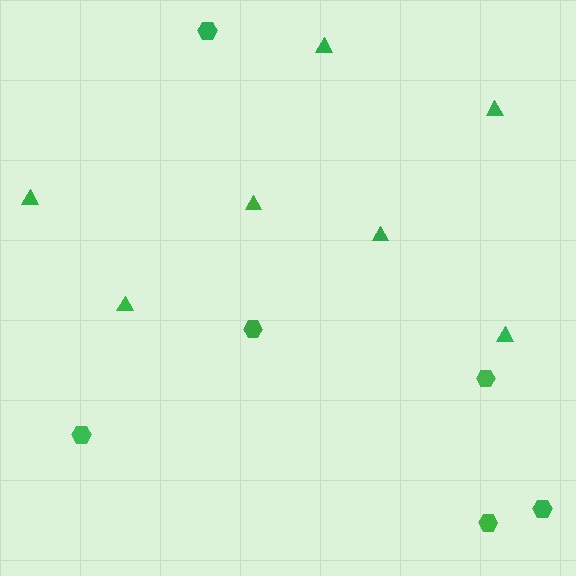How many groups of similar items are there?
There are 2 groups: one group of hexagons (6) and one group of triangles (7).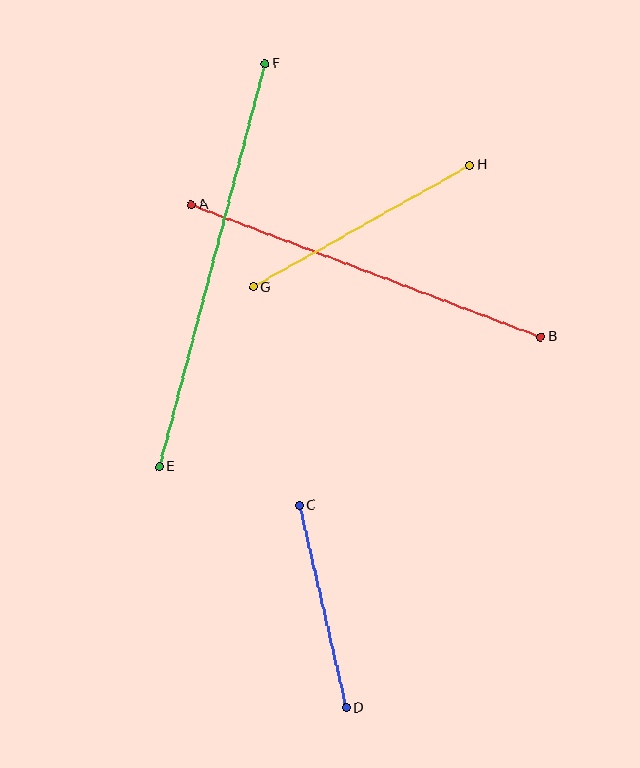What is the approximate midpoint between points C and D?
The midpoint is at approximately (323, 606) pixels.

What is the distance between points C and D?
The distance is approximately 208 pixels.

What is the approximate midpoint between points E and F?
The midpoint is at approximately (212, 265) pixels.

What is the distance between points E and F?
The distance is approximately 417 pixels.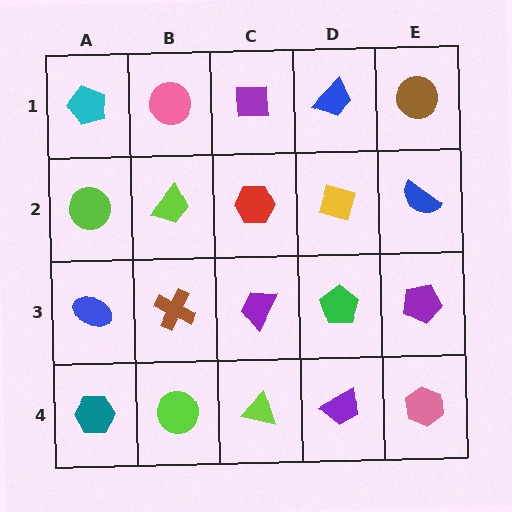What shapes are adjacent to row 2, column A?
A cyan pentagon (row 1, column A), a blue ellipse (row 3, column A), a lime trapezoid (row 2, column B).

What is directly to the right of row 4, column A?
A lime circle.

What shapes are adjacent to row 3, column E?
A blue semicircle (row 2, column E), a pink hexagon (row 4, column E), a green pentagon (row 3, column D).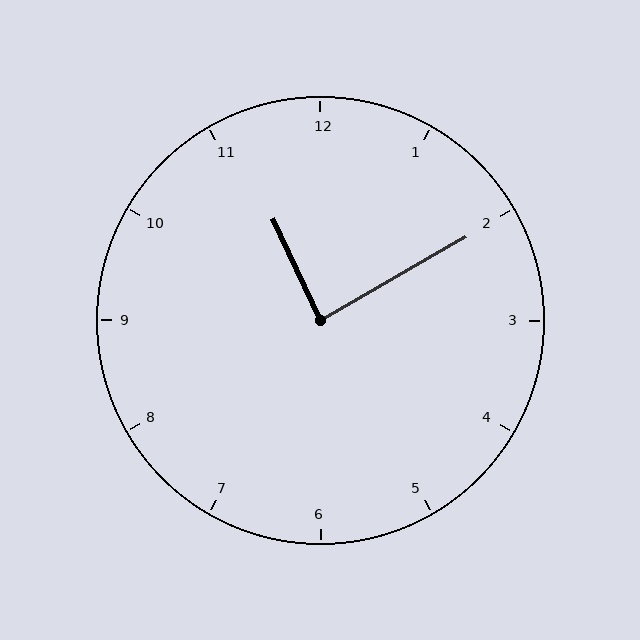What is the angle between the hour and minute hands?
Approximately 85 degrees.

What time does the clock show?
11:10.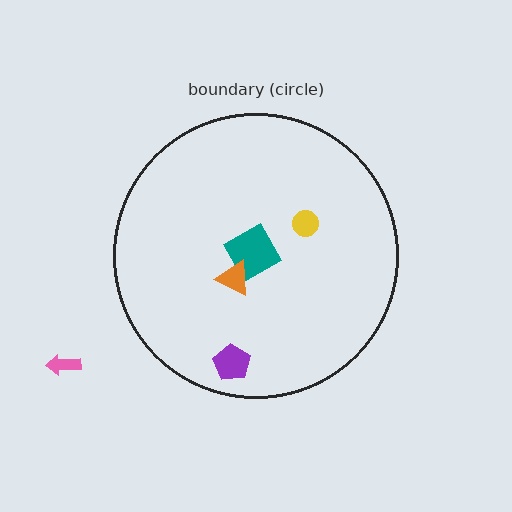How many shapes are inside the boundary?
4 inside, 1 outside.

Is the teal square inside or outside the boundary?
Inside.